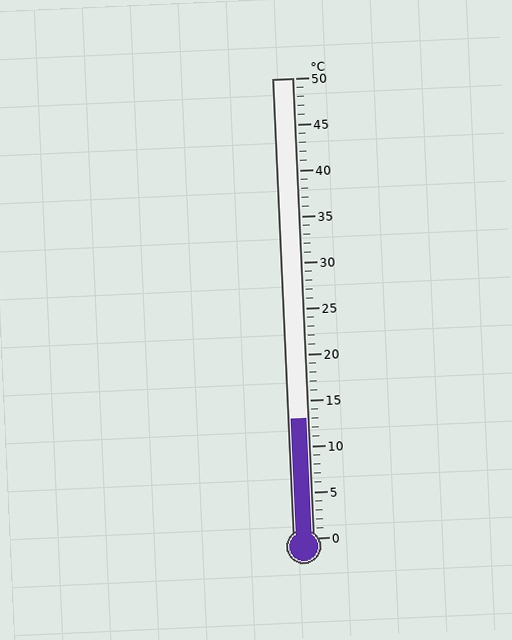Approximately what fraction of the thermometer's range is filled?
The thermometer is filled to approximately 25% of its range.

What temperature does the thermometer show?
The thermometer shows approximately 13°C.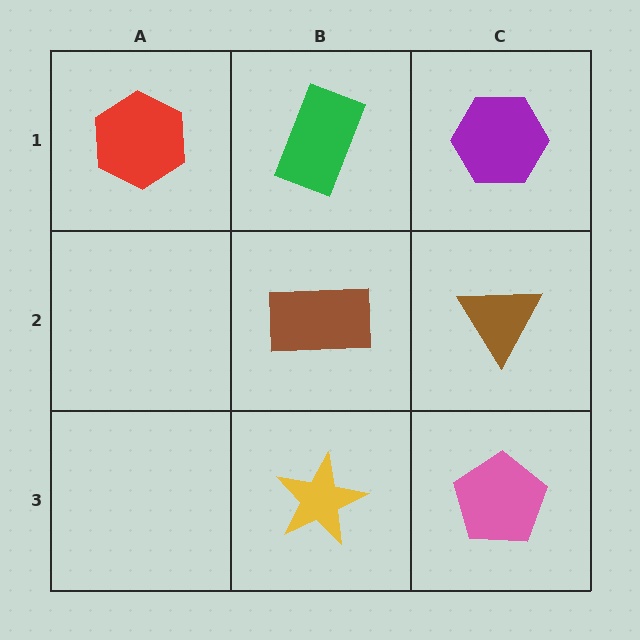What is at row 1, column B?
A green rectangle.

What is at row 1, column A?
A red hexagon.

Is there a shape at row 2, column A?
No, that cell is empty.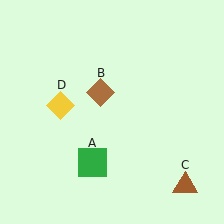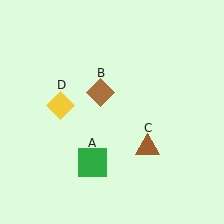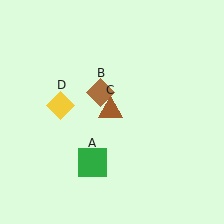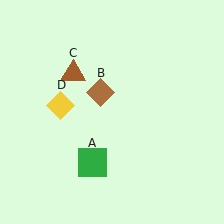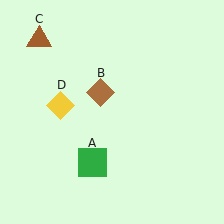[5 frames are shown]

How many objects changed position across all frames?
1 object changed position: brown triangle (object C).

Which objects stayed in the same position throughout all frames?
Green square (object A) and brown diamond (object B) and yellow diamond (object D) remained stationary.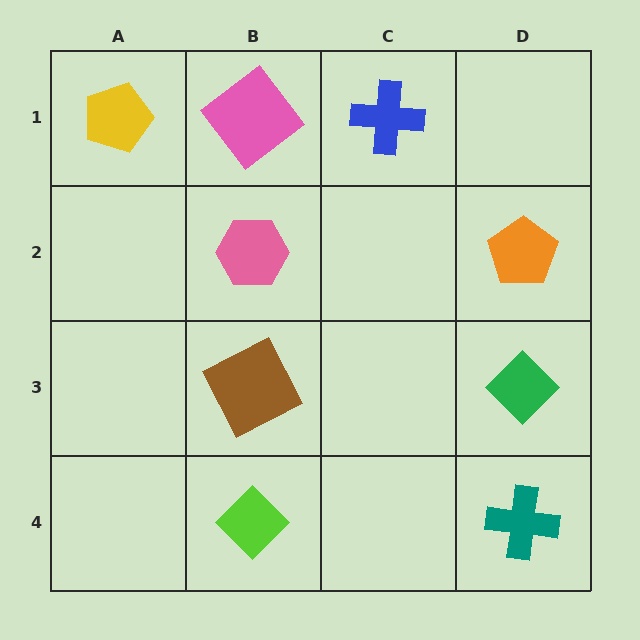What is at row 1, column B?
A pink diamond.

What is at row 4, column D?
A teal cross.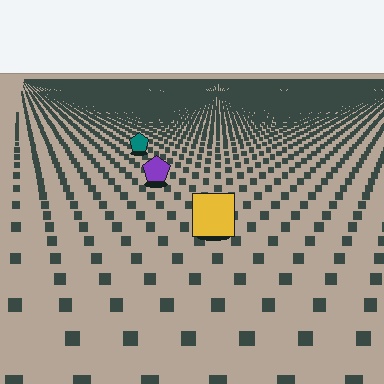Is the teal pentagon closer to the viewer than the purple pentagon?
No. The purple pentagon is closer — you can tell from the texture gradient: the ground texture is coarser near it.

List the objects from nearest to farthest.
From nearest to farthest: the yellow square, the purple pentagon, the teal pentagon.